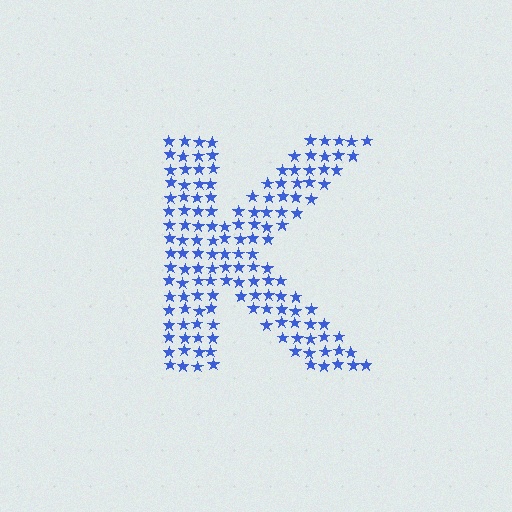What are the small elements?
The small elements are stars.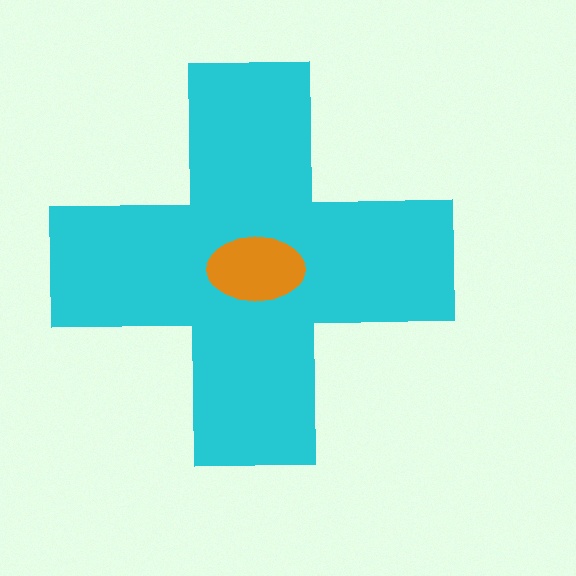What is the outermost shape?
The cyan cross.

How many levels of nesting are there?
2.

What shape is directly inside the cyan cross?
The orange ellipse.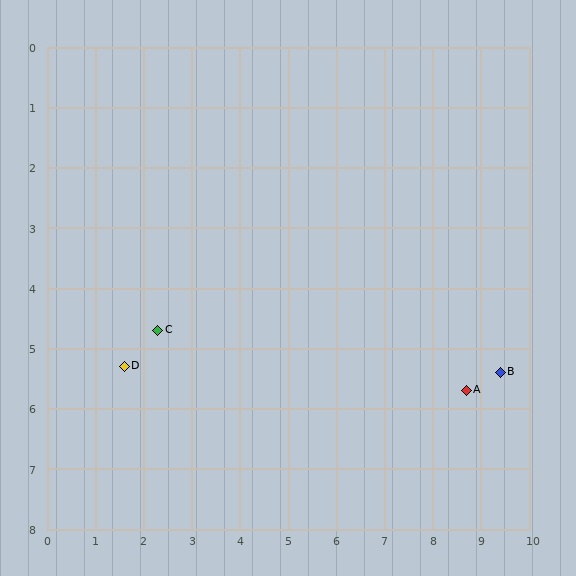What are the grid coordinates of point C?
Point C is at approximately (2.3, 4.7).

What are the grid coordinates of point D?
Point D is at approximately (1.6, 5.3).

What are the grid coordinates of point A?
Point A is at approximately (8.7, 5.7).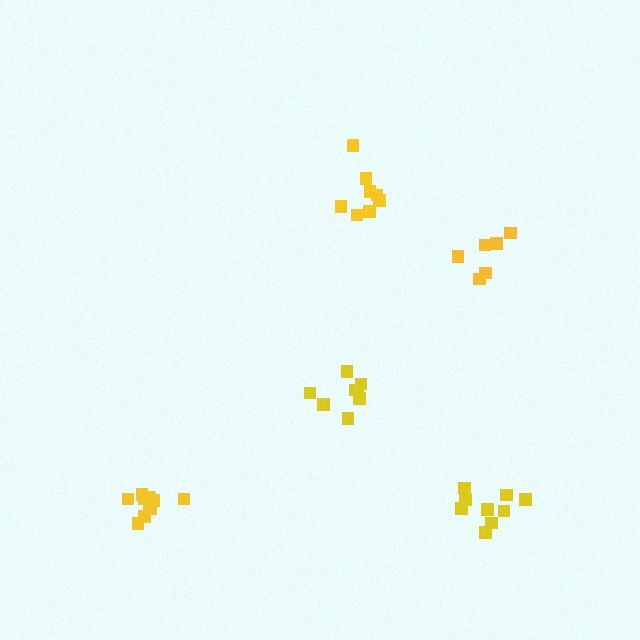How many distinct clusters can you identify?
There are 5 distinct clusters.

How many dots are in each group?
Group 1: 9 dots, Group 2: 8 dots, Group 3: 11 dots, Group 4: 6 dots, Group 5: 8 dots (42 total).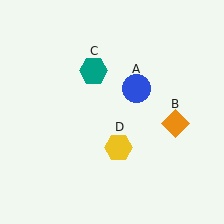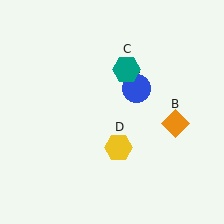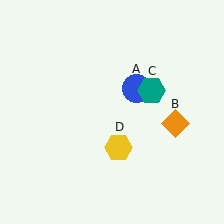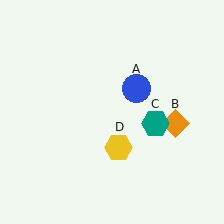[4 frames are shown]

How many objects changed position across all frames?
1 object changed position: teal hexagon (object C).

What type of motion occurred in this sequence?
The teal hexagon (object C) rotated clockwise around the center of the scene.